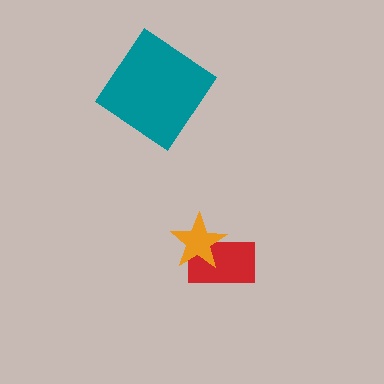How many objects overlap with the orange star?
1 object overlaps with the orange star.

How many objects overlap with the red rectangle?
1 object overlaps with the red rectangle.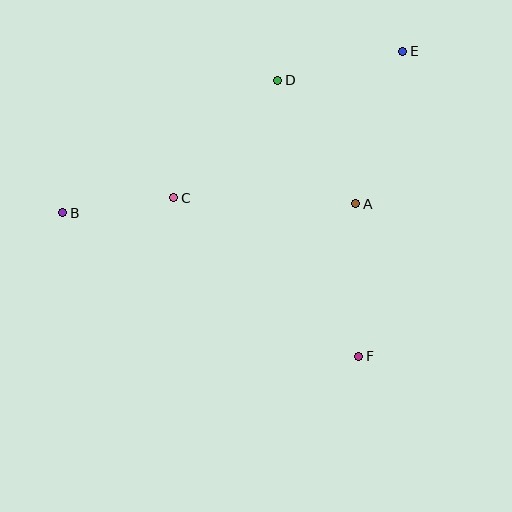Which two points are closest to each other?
Points B and C are closest to each other.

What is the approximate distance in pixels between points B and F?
The distance between B and F is approximately 329 pixels.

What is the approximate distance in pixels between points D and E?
The distance between D and E is approximately 128 pixels.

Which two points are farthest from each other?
Points B and E are farthest from each other.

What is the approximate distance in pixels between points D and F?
The distance between D and F is approximately 288 pixels.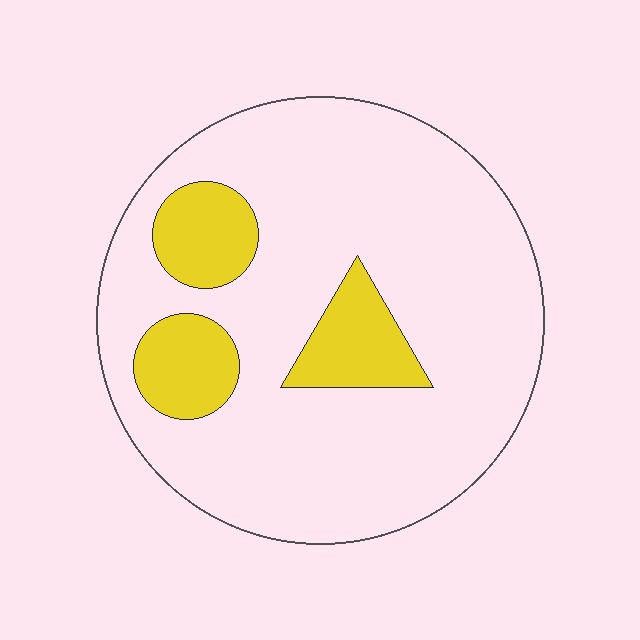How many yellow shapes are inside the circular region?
3.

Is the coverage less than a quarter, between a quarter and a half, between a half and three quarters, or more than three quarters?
Less than a quarter.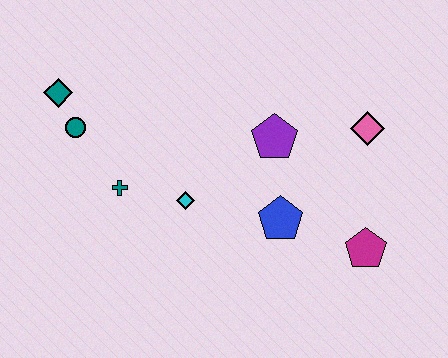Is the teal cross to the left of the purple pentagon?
Yes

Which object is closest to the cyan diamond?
The teal cross is closest to the cyan diamond.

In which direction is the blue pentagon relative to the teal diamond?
The blue pentagon is to the right of the teal diamond.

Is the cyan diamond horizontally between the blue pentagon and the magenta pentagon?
No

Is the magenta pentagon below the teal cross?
Yes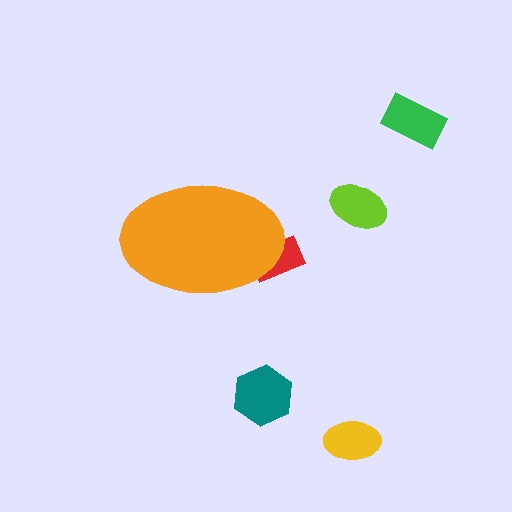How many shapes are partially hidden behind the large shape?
1 shape is partially hidden.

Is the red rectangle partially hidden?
Yes, the red rectangle is partially hidden behind the orange ellipse.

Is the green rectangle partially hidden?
No, the green rectangle is fully visible.